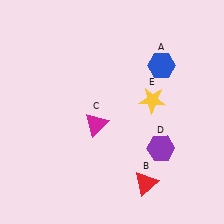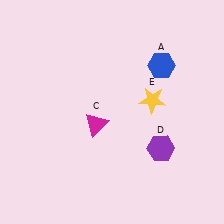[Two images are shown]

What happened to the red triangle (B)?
The red triangle (B) was removed in Image 2. It was in the bottom-right area of Image 1.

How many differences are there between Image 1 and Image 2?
There is 1 difference between the two images.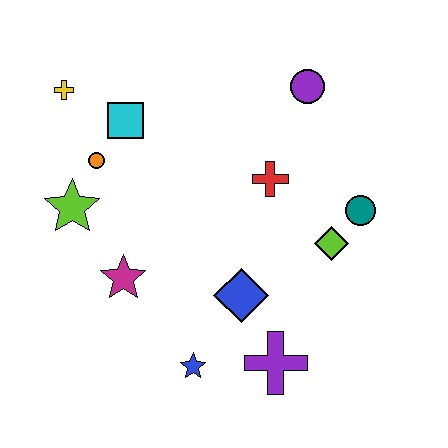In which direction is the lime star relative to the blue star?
The lime star is above the blue star.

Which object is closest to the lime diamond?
The teal circle is closest to the lime diamond.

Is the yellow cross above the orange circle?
Yes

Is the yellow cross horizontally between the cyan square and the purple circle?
No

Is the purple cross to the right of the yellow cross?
Yes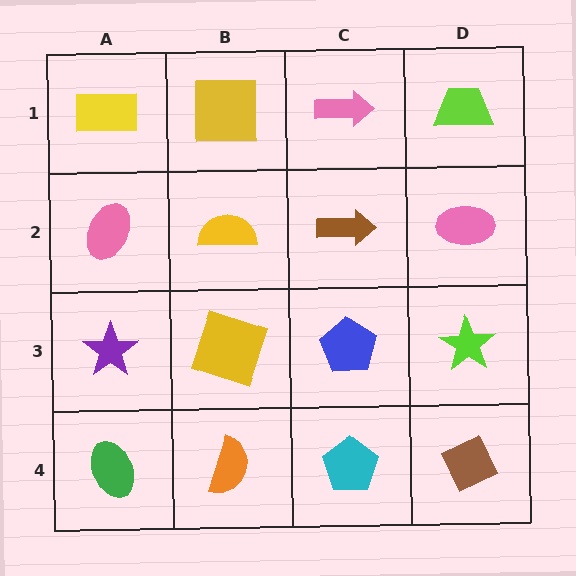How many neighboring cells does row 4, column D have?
2.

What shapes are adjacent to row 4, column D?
A lime star (row 3, column D), a cyan pentagon (row 4, column C).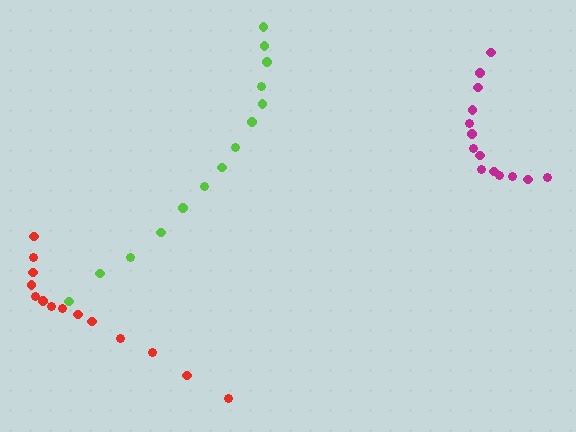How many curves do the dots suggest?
There are 3 distinct paths.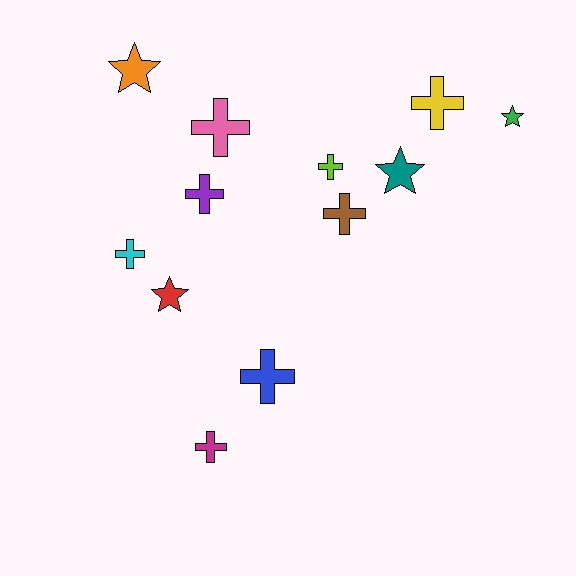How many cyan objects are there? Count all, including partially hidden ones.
There is 1 cyan object.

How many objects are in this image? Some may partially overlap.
There are 12 objects.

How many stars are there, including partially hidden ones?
There are 4 stars.